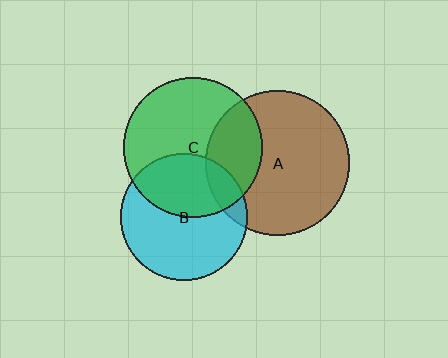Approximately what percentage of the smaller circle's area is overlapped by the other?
Approximately 10%.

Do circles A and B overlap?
Yes.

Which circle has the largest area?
Circle A (brown).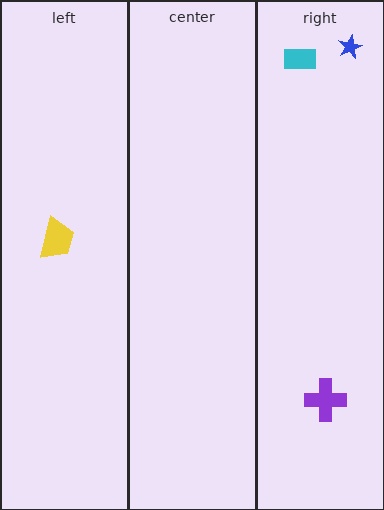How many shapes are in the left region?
1.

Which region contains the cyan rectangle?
The right region.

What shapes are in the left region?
The yellow trapezoid.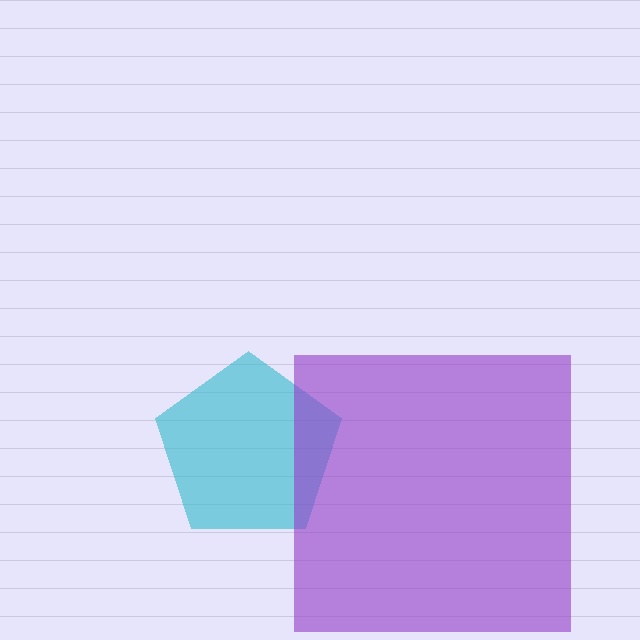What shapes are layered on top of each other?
The layered shapes are: a cyan pentagon, a purple square.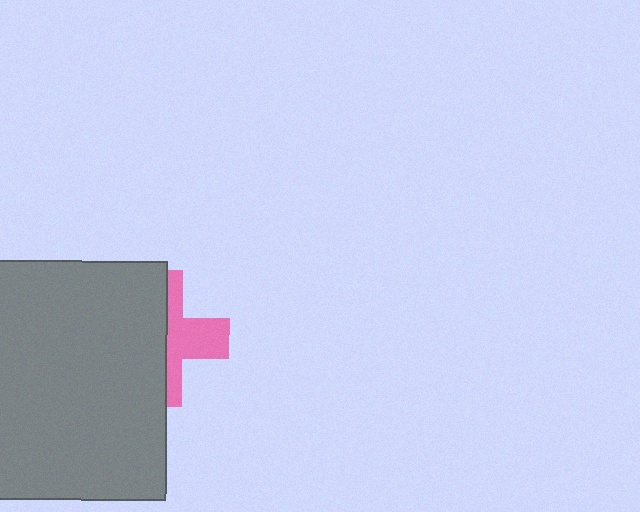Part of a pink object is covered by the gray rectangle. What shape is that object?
It is a cross.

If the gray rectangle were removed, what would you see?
You would see the complete pink cross.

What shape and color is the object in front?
The object in front is a gray rectangle.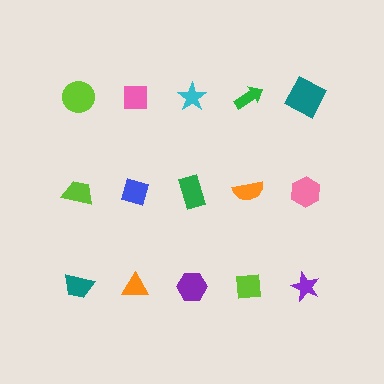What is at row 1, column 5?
A teal square.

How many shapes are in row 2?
5 shapes.